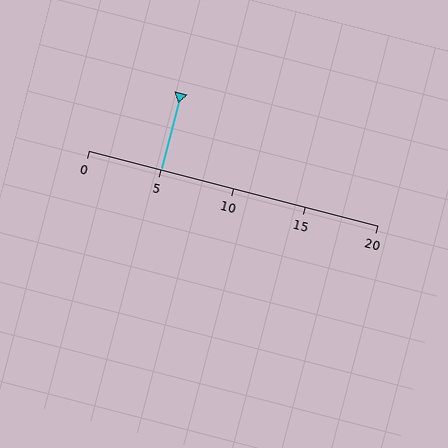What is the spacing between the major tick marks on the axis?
The major ticks are spaced 5 apart.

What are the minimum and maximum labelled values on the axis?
The axis runs from 0 to 20.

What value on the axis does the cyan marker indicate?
The marker indicates approximately 5.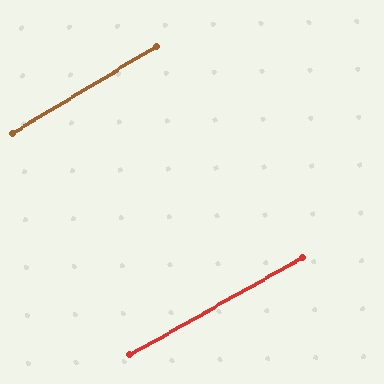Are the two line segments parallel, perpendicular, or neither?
Parallel — their directions differ by only 1.7°.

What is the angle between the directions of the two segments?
Approximately 2 degrees.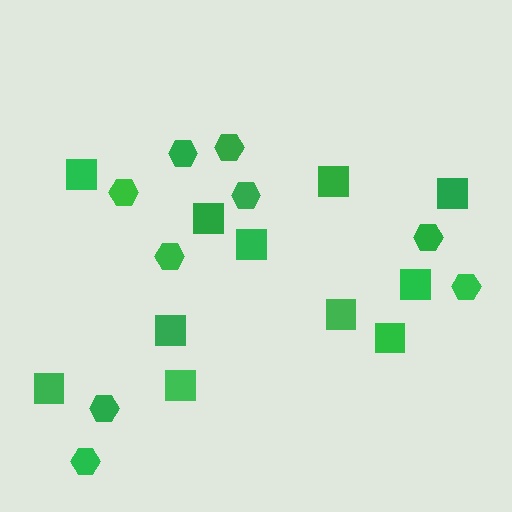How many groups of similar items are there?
There are 2 groups: one group of squares (11) and one group of hexagons (9).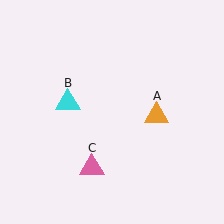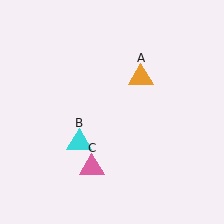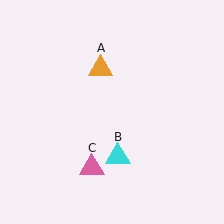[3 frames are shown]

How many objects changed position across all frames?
2 objects changed position: orange triangle (object A), cyan triangle (object B).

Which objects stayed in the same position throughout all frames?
Pink triangle (object C) remained stationary.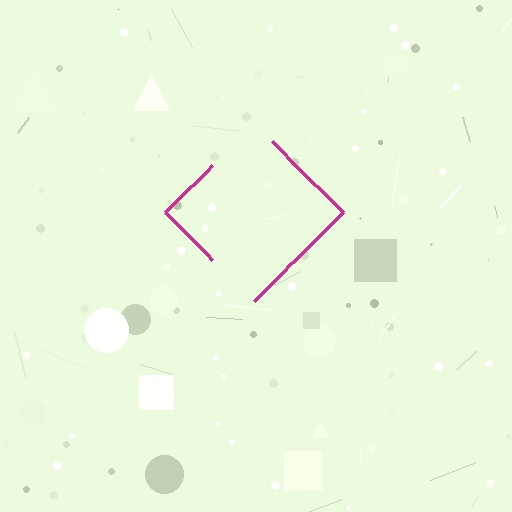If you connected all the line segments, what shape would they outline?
They would outline a diamond.